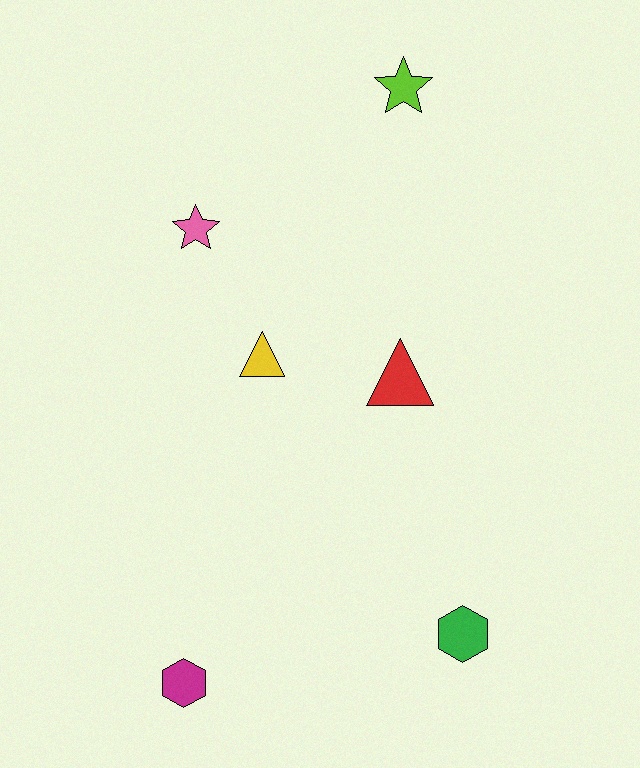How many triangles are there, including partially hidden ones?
There are 2 triangles.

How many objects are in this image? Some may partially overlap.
There are 6 objects.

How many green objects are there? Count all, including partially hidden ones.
There is 1 green object.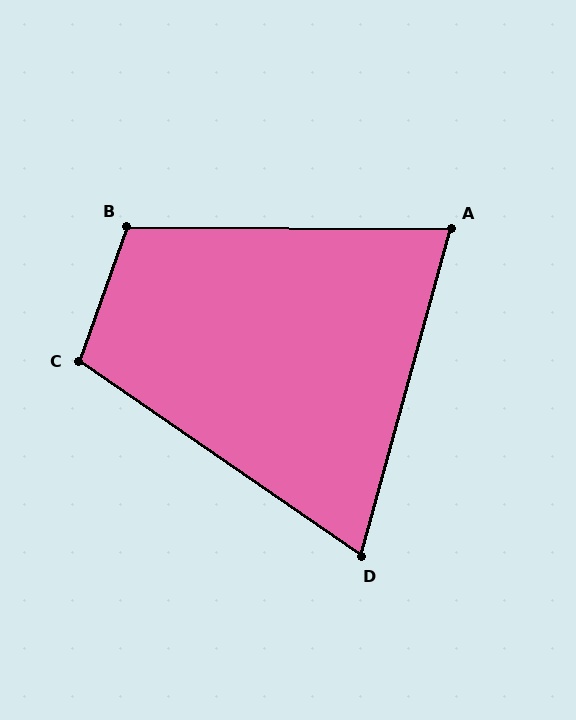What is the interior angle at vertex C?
Approximately 105 degrees (obtuse).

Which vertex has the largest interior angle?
B, at approximately 109 degrees.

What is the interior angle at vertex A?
Approximately 75 degrees (acute).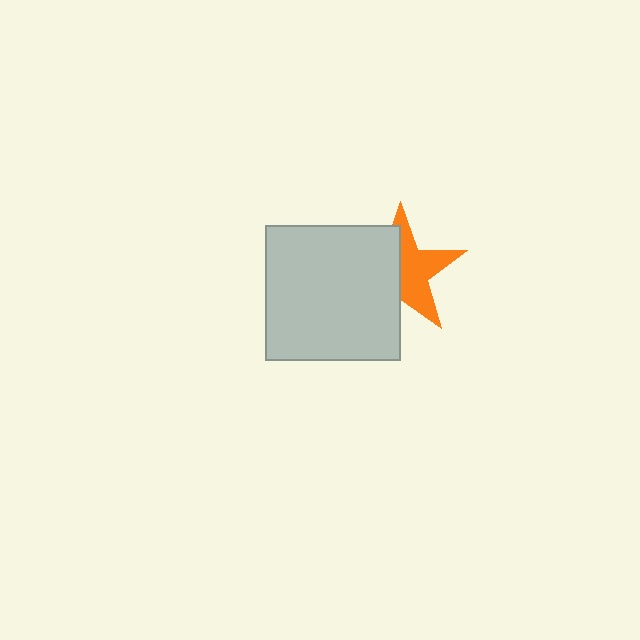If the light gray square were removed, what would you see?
You would see the complete orange star.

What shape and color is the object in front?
The object in front is a light gray square.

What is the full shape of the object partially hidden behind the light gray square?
The partially hidden object is an orange star.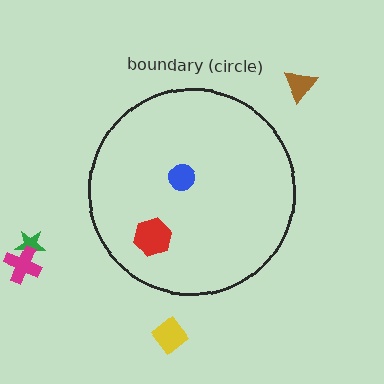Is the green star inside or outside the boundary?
Outside.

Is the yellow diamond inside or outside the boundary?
Outside.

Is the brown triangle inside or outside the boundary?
Outside.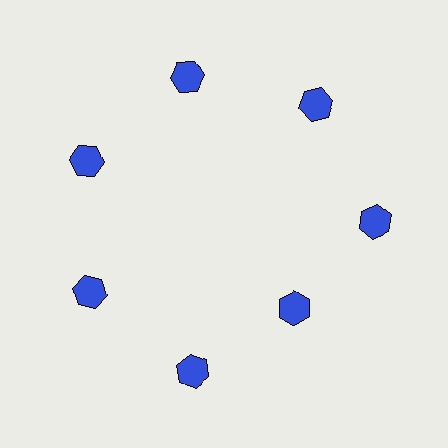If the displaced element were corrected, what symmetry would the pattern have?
It would have 7-fold rotational symmetry — the pattern would map onto itself every 51 degrees.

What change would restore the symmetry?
The symmetry would be restored by moving it outward, back onto the ring so that all 7 hexagons sit at equal angles and equal distance from the center.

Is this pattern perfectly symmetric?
No. The 7 blue hexagons are arranged in a ring, but one element near the 5 o'clock position is pulled inward toward the center, breaking the 7-fold rotational symmetry.